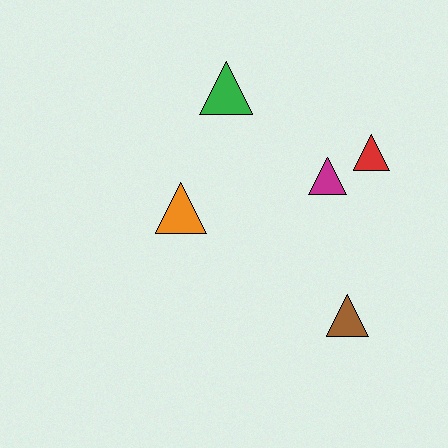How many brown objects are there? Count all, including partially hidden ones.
There is 1 brown object.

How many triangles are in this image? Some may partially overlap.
There are 5 triangles.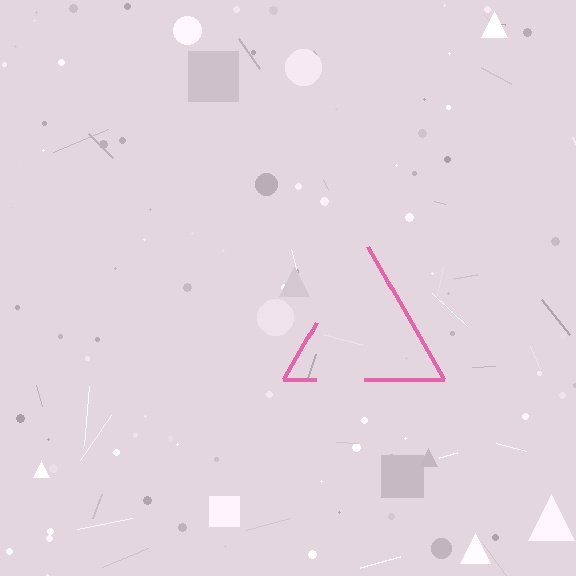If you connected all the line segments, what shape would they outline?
They would outline a triangle.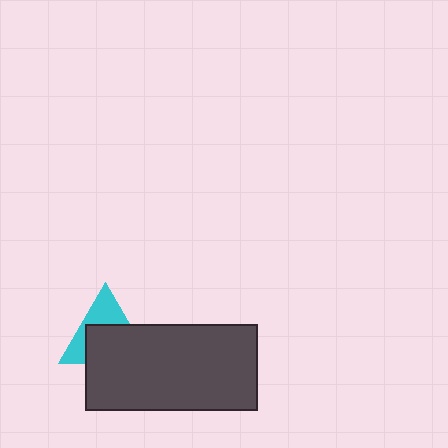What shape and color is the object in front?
The object in front is a dark gray rectangle.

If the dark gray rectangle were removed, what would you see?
You would see the complete cyan triangle.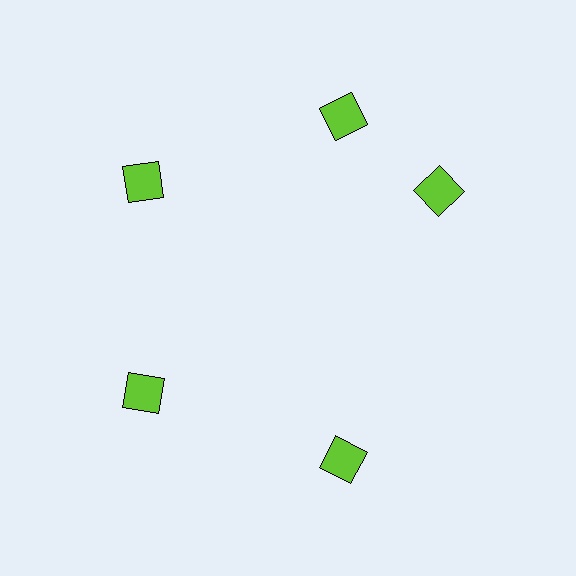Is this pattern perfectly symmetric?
No. The 5 lime squares are arranged in a ring, but one element near the 3 o'clock position is rotated out of alignment along the ring, breaking the 5-fold rotational symmetry.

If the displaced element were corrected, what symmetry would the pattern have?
It would have 5-fold rotational symmetry — the pattern would map onto itself every 72 degrees.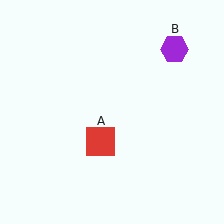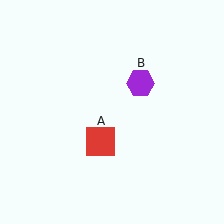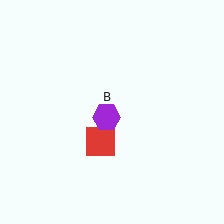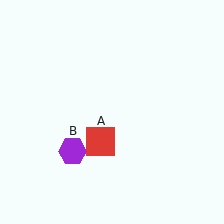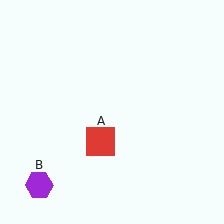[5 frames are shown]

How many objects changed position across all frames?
1 object changed position: purple hexagon (object B).